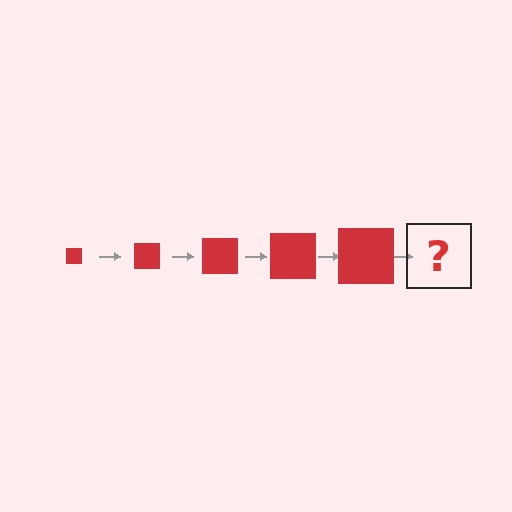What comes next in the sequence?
The next element should be a red square, larger than the previous one.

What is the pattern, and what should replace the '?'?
The pattern is that the square gets progressively larger each step. The '?' should be a red square, larger than the previous one.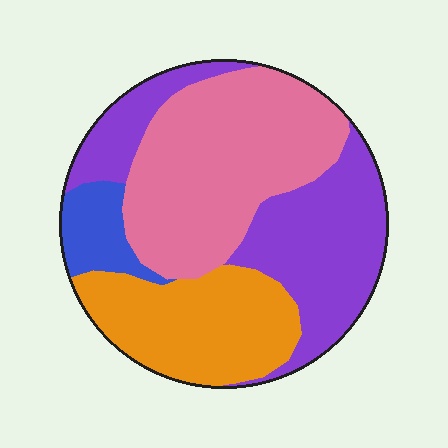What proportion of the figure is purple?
Purple covers about 35% of the figure.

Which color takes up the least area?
Blue, at roughly 5%.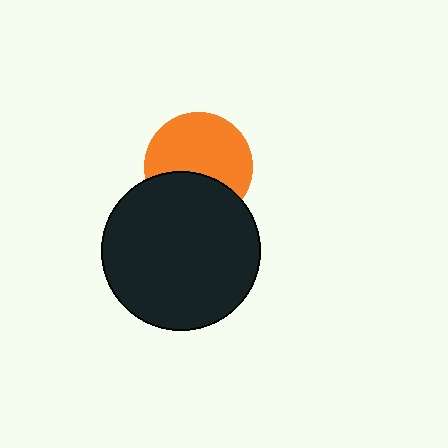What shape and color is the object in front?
The object in front is a black circle.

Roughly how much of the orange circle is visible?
About half of it is visible (roughly 64%).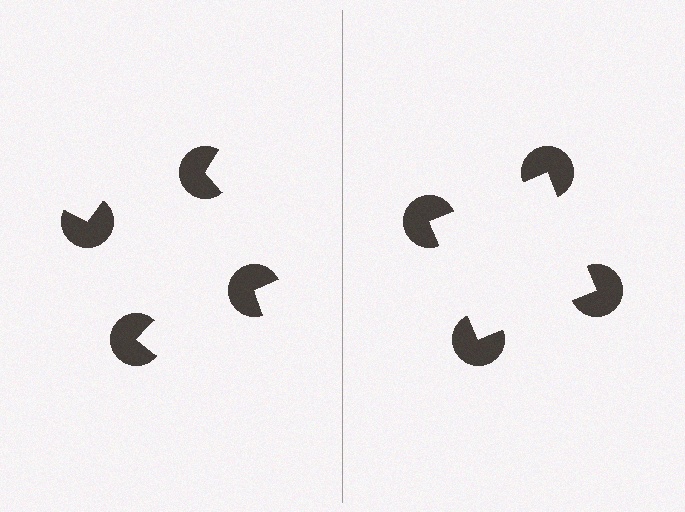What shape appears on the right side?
An illusory square.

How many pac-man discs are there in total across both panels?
8 — 4 on each side.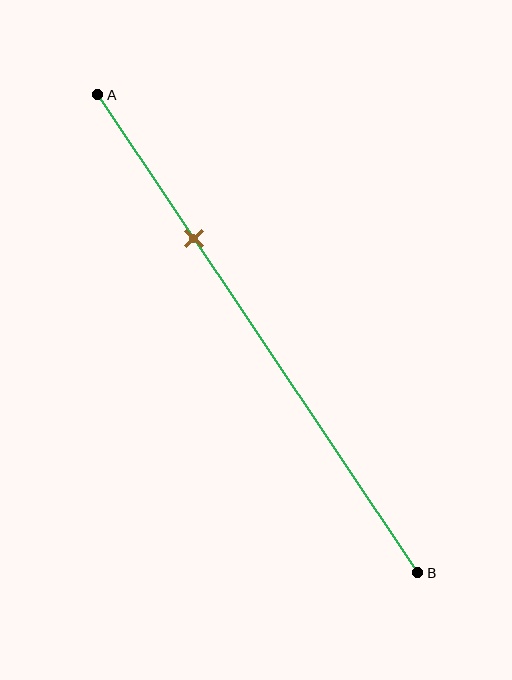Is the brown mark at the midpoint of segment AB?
No, the mark is at about 30% from A, not at the 50% midpoint.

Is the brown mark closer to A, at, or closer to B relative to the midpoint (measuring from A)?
The brown mark is closer to point A than the midpoint of segment AB.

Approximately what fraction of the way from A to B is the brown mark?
The brown mark is approximately 30% of the way from A to B.